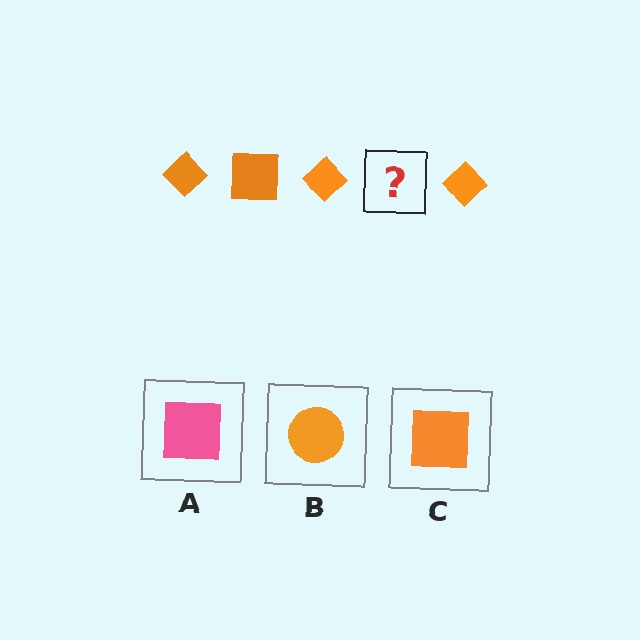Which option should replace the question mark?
Option C.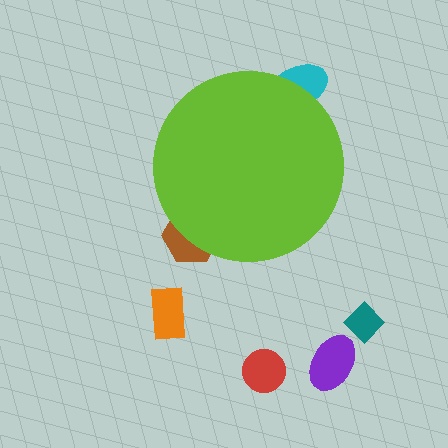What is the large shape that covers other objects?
A lime circle.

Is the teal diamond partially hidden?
No, the teal diamond is fully visible.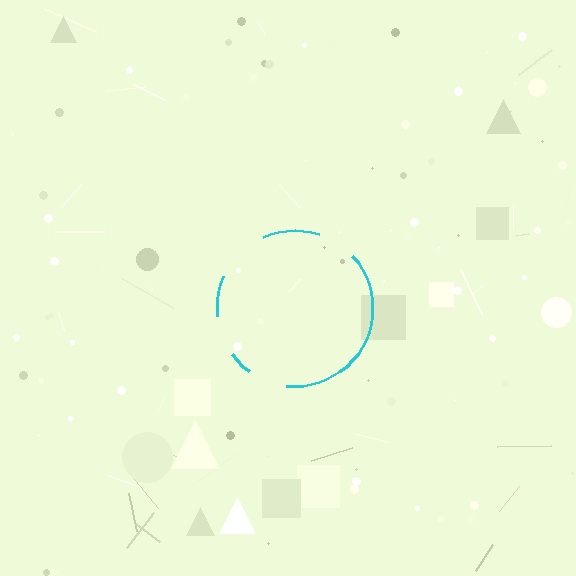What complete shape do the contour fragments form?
The contour fragments form a circle.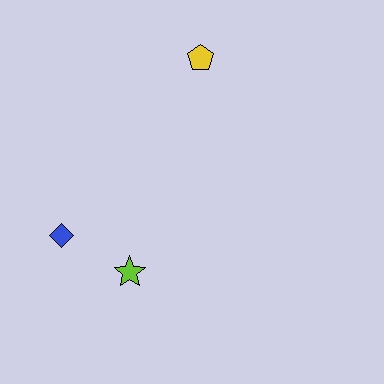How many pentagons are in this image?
There is 1 pentagon.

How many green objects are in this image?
There are no green objects.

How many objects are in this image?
There are 3 objects.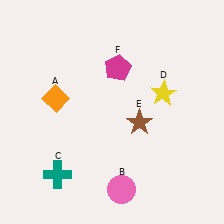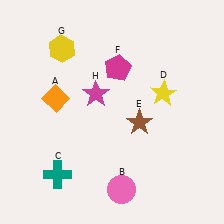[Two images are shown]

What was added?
A yellow hexagon (G), a magenta star (H) were added in Image 2.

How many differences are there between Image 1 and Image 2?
There are 2 differences between the two images.